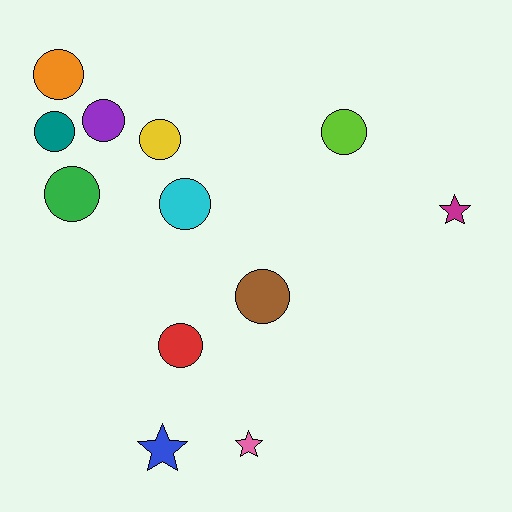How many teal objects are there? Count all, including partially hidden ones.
There is 1 teal object.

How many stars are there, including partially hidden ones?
There are 3 stars.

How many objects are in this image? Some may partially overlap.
There are 12 objects.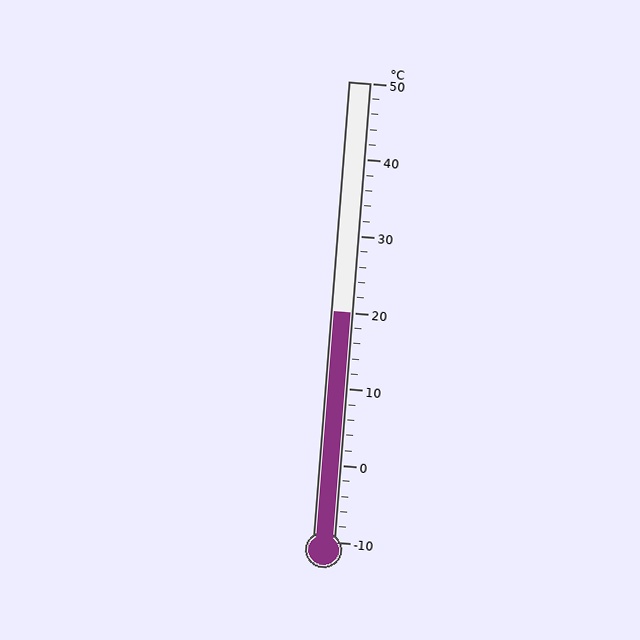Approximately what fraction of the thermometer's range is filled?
The thermometer is filled to approximately 50% of its range.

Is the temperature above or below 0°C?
The temperature is above 0°C.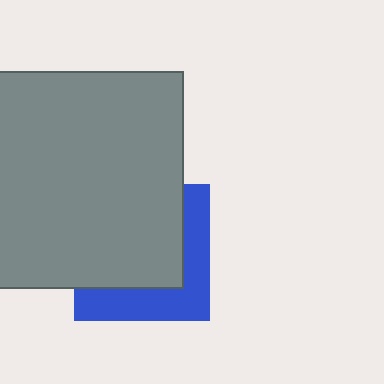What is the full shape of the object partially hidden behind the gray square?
The partially hidden object is a blue square.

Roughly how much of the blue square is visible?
A small part of it is visible (roughly 38%).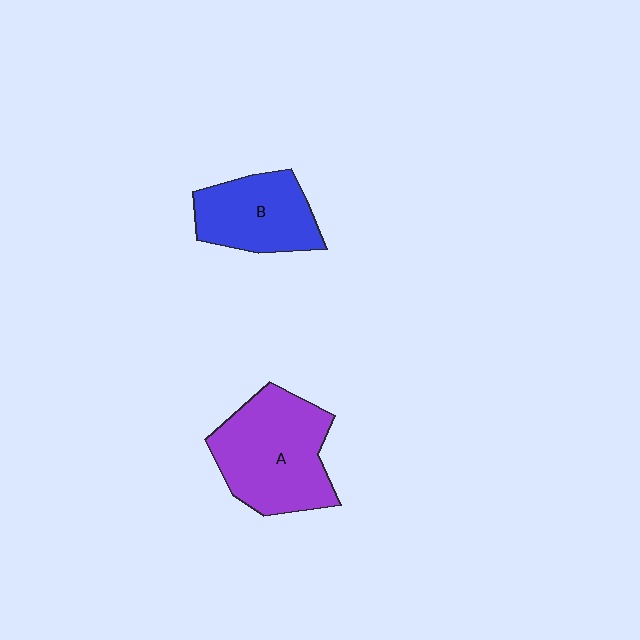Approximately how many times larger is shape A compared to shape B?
Approximately 1.4 times.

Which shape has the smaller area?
Shape B (blue).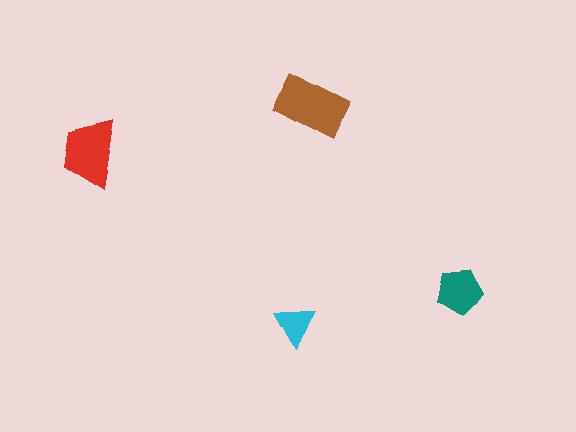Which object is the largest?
The brown rectangle.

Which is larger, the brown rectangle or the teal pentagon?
The brown rectangle.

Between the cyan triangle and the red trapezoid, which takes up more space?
The red trapezoid.